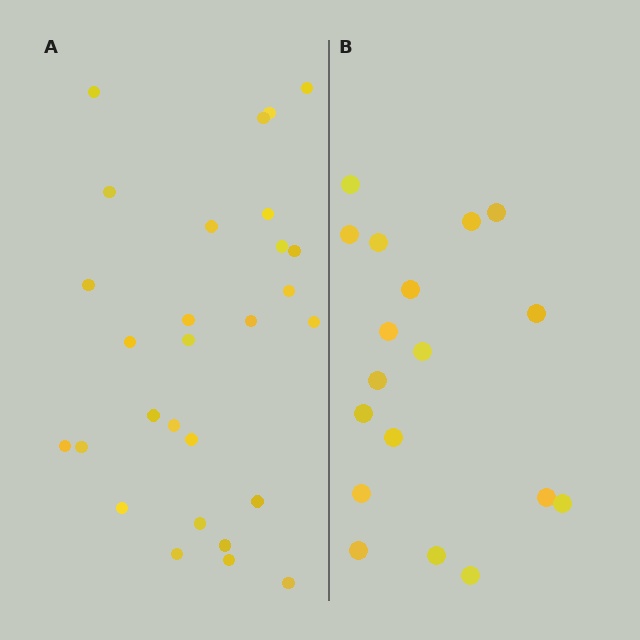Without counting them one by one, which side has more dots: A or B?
Region A (the left region) has more dots.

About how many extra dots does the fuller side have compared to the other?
Region A has roughly 10 or so more dots than region B.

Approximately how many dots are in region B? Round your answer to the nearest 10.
About 20 dots. (The exact count is 18, which rounds to 20.)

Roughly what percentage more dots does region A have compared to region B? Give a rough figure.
About 55% more.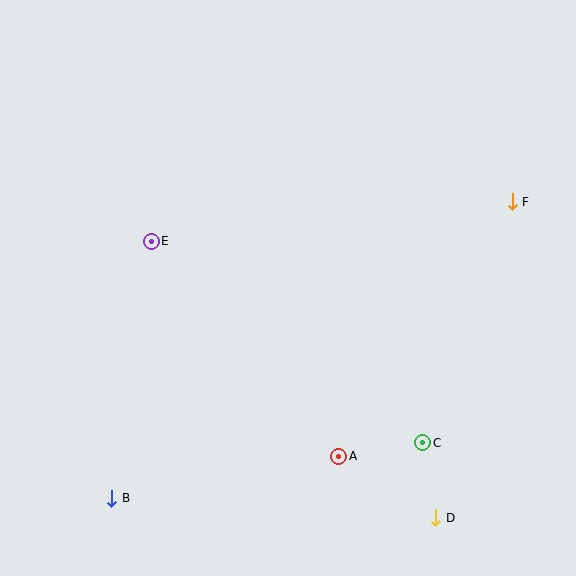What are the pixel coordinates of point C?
Point C is at (423, 443).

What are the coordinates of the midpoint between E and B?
The midpoint between E and B is at (132, 370).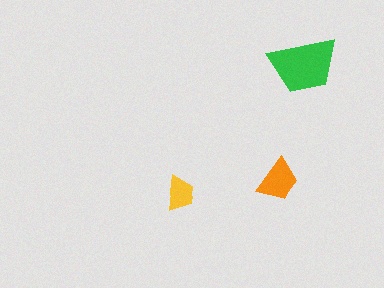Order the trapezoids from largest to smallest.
the green one, the orange one, the yellow one.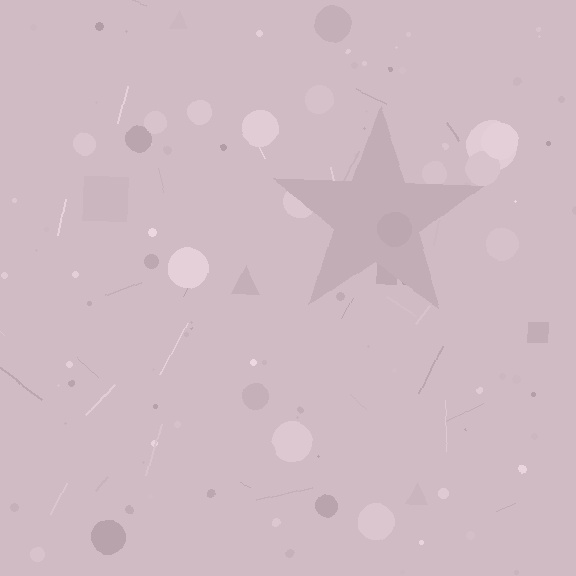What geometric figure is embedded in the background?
A star is embedded in the background.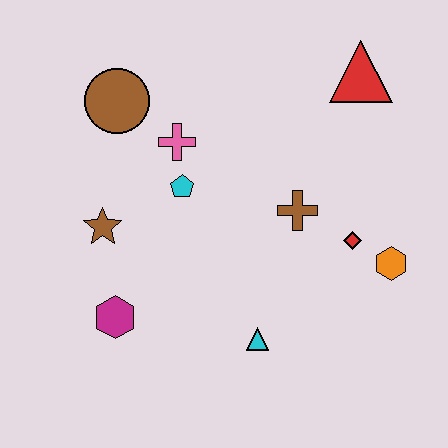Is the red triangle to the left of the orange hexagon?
Yes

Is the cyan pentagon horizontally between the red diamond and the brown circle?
Yes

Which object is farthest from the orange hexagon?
The brown circle is farthest from the orange hexagon.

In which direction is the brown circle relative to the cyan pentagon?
The brown circle is above the cyan pentagon.